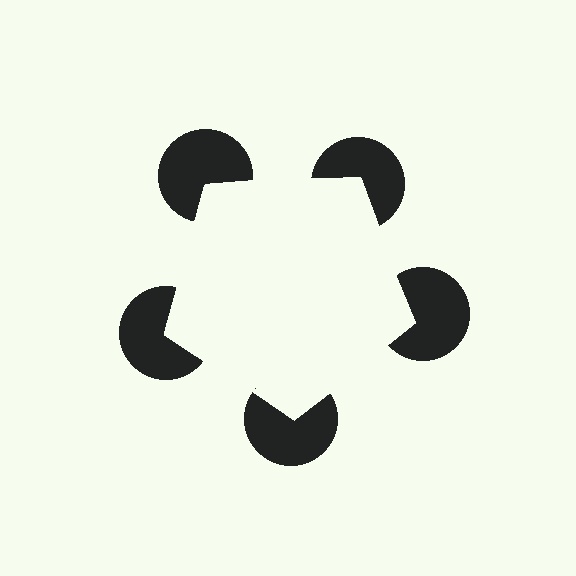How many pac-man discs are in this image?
There are 5 — one at each vertex of the illusory pentagon.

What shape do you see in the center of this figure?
An illusory pentagon — its edges are inferred from the aligned wedge cuts in the pac-man discs, not physically drawn.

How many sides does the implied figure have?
5 sides.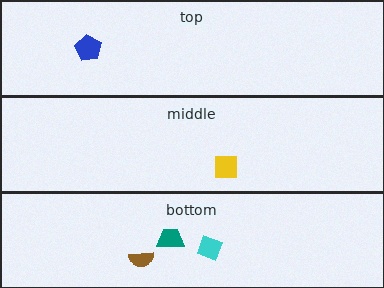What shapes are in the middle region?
The yellow square.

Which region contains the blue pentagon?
The top region.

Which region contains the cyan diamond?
The bottom region.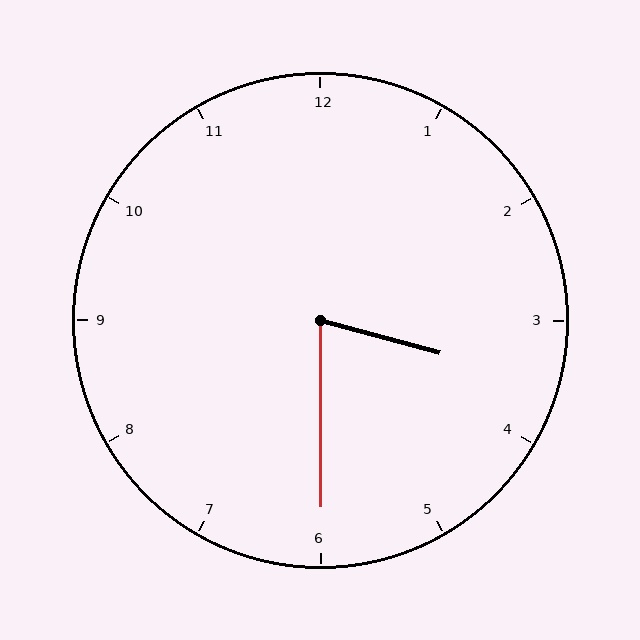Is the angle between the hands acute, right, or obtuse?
It is acute.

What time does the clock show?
3:30.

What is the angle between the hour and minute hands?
Approximately 75 degrees.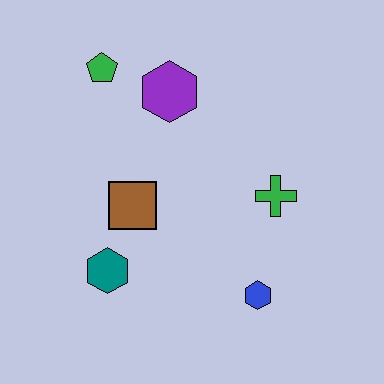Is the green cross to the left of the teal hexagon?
No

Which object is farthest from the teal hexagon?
The green pentagon is farthest from the teal hexagon.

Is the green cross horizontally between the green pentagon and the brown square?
No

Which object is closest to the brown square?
The teal hexagon is closest to the brown square.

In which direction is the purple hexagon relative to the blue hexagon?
The purple hexagon is above the blue hexagon.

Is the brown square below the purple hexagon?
Yes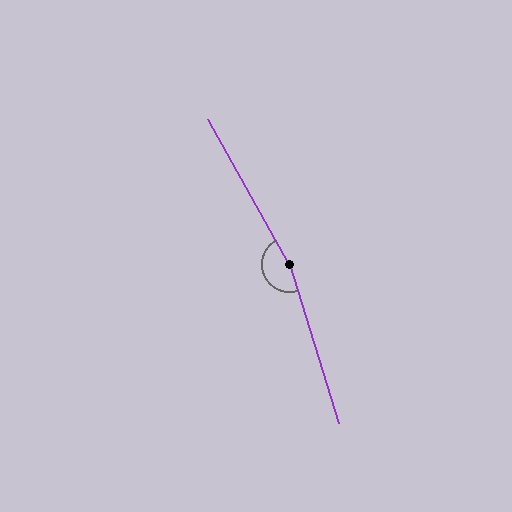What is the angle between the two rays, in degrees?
Approximately 168 degrees.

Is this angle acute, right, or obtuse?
It is obtuse.